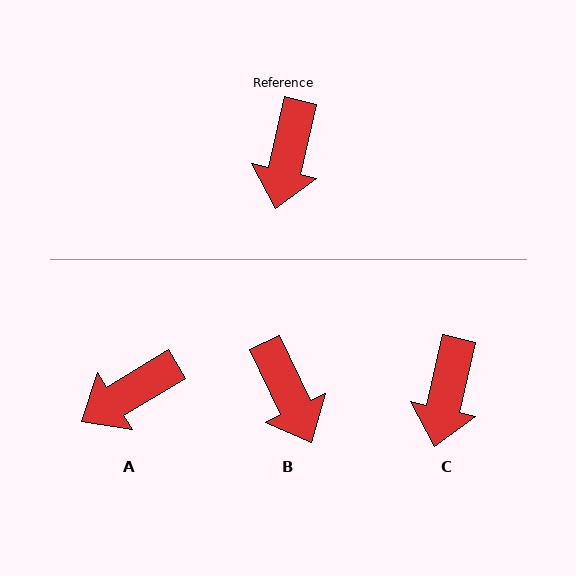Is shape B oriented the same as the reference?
No, it is off by about 39 degrees.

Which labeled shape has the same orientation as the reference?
C.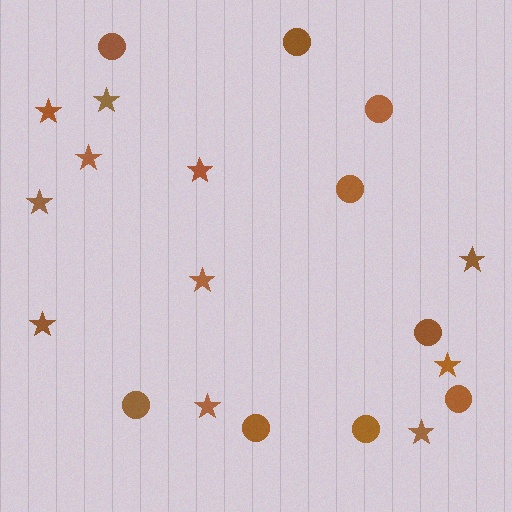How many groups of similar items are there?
There are 2 groups: one group of circles (9) and one group of stars (11).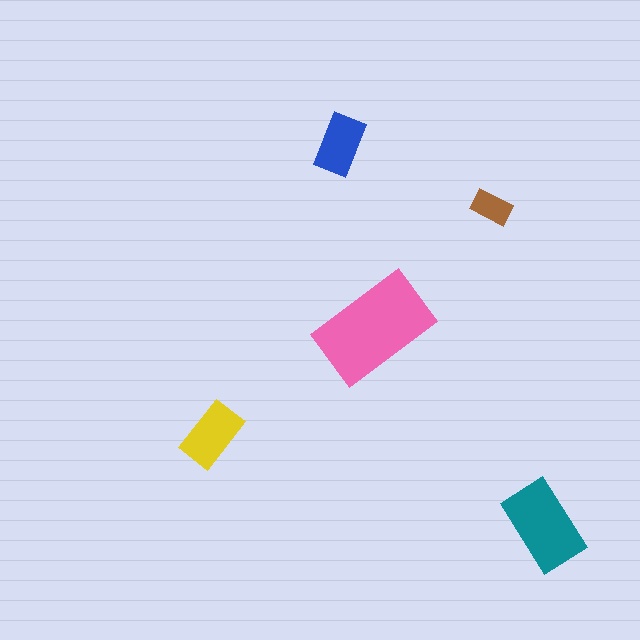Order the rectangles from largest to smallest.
the pink one, the teal one, the yellow one, the blue one, the brown one.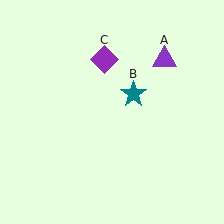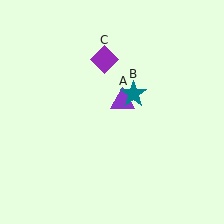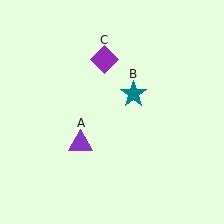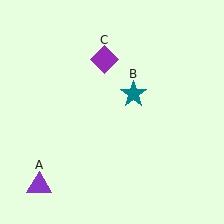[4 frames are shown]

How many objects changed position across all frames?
1 object changed position: purple triangle (object A).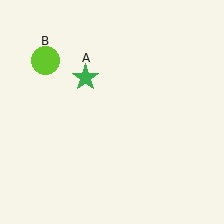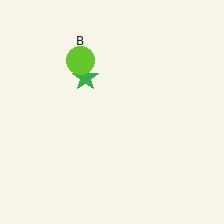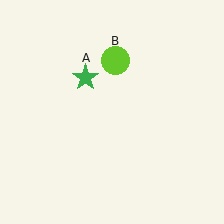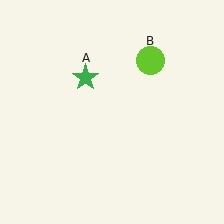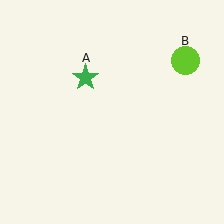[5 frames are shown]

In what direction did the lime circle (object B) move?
The lime circle (object B) moved right.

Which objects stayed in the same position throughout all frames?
Green star (object A) remained stationary.